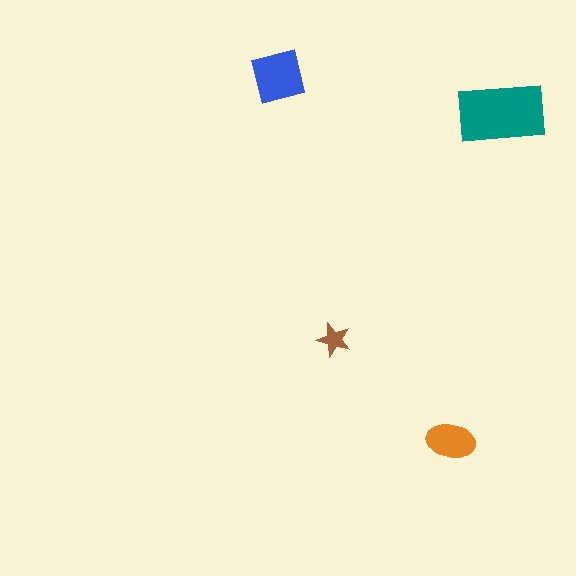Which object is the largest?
The teal rectangle.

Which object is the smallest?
The brown star.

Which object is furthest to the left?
The blue square is leftmost.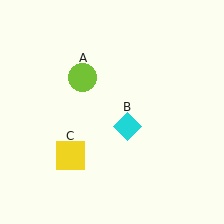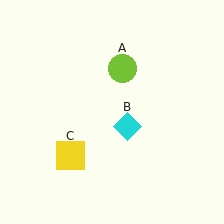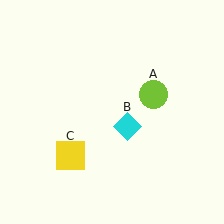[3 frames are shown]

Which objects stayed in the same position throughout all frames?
Cyan diamond (object B) and yellow square (object C) remained stationary.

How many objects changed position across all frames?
1 object changed position: lime circle (object A).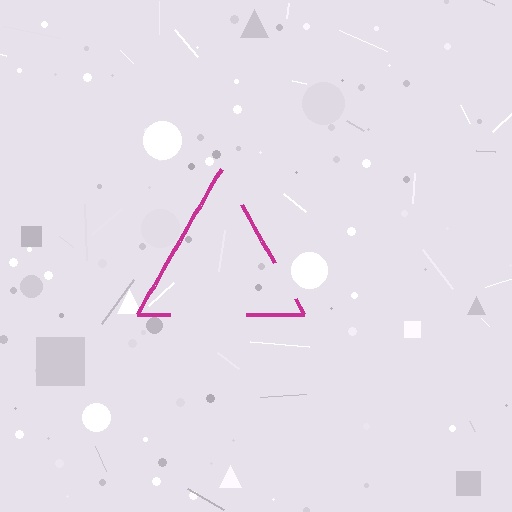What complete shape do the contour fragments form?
The contour fragments form a triangle.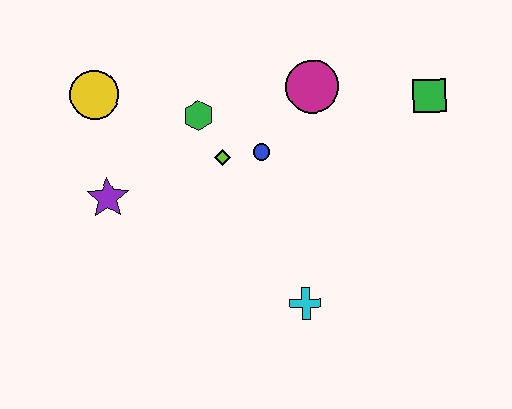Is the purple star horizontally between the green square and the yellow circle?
Yes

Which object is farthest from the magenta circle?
The purple star is farthest from the magenta circle.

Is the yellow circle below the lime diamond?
No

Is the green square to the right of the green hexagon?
Yes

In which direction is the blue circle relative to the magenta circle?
The blue circle is below the magenta circle.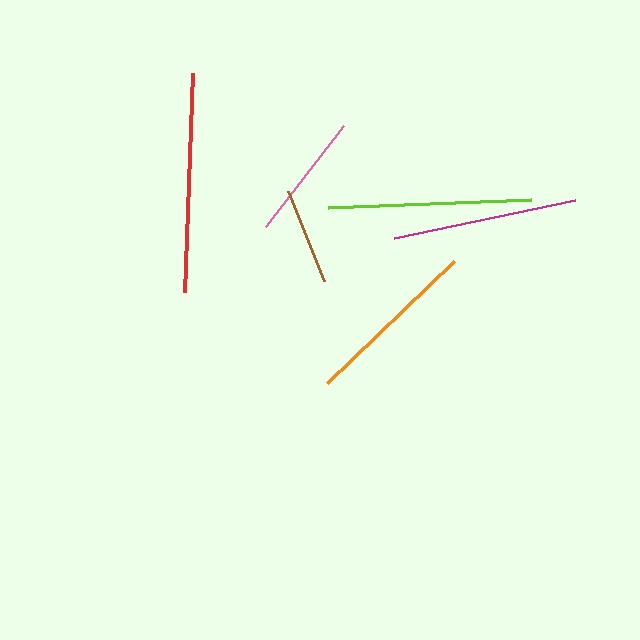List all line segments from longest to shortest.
From longest to shortest: red, lime, magenta, orange, pink, brown.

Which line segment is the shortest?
The brown line is the shortest at approximately 96 pixels.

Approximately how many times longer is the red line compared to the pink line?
The red line is approximately 1.7 times the length of the pink line.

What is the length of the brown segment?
The brown segment is approximately 96 pixels long.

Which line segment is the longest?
The red line is the longest at approximately 219 pixels.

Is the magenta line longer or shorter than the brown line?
The magenta line is longer than the brown line.